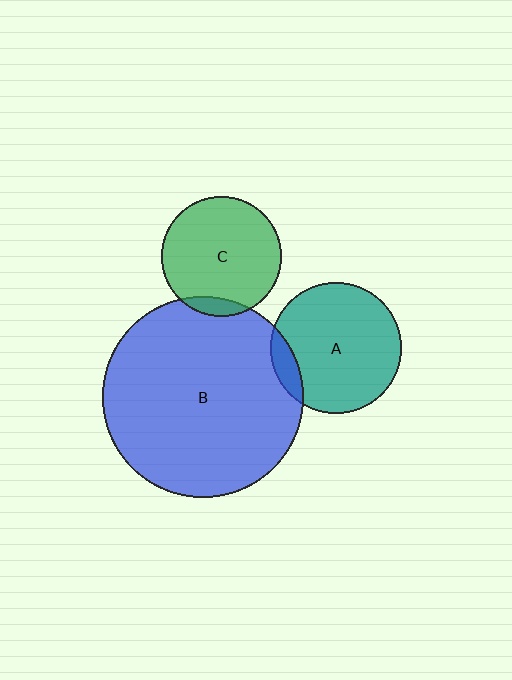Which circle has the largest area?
Circle B (blue).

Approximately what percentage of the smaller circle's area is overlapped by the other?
Approximately 10%.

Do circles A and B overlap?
Yes.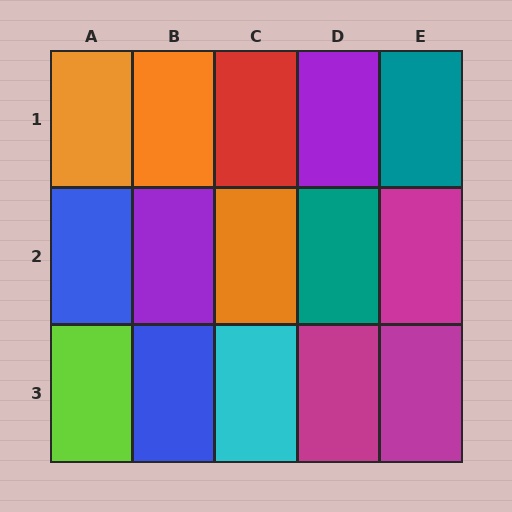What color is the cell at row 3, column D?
Magenta.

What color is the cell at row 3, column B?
Blue.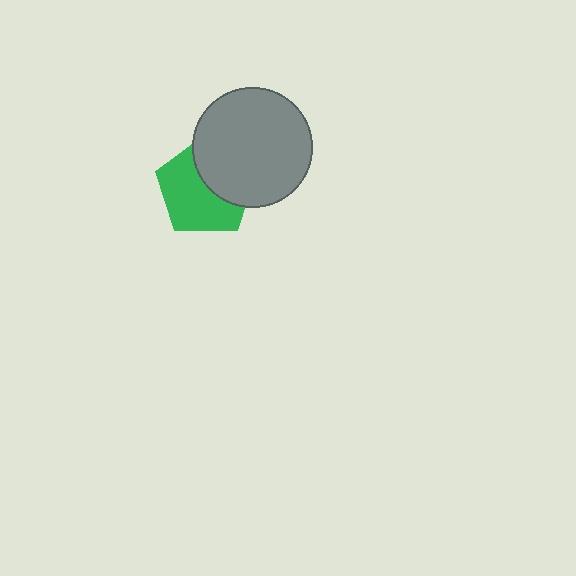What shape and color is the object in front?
The object in front is a gray circle.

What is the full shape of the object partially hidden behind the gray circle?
The partially hidden object is a green pentagon.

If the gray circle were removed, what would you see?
You would see the complete green pentagon.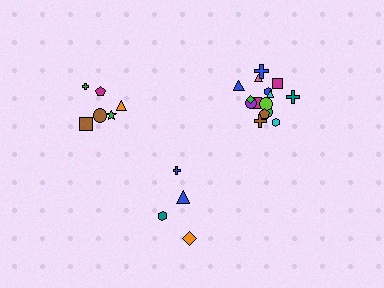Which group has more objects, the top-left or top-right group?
The top-right group.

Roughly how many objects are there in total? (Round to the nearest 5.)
Roughly 25 objects in total.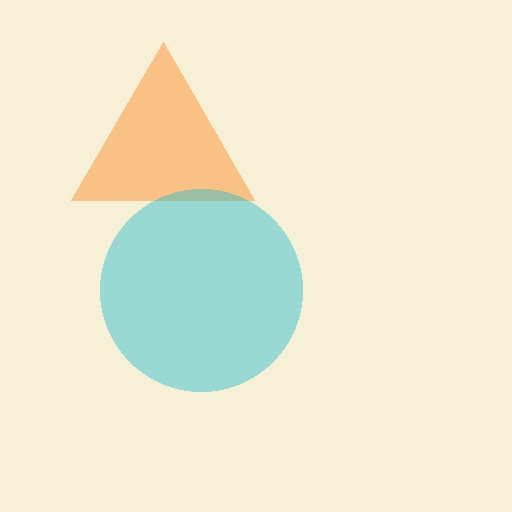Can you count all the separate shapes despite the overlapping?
Yes, there are 2 separate shapes.